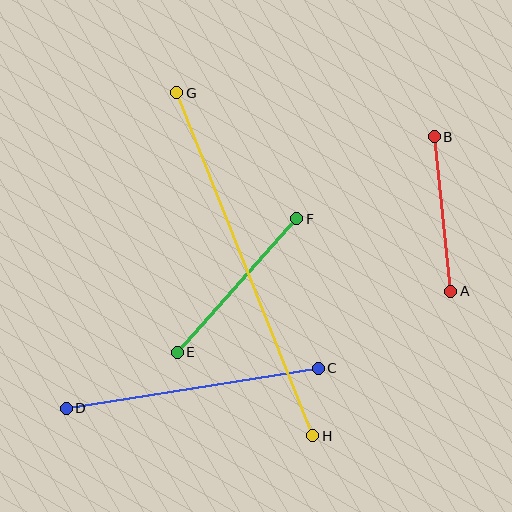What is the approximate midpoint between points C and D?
The midpoint is at approximately (192, 388) pixels.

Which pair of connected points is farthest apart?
Points G and H are farthest apart.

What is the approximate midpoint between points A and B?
The midpoint is at approximately (443, 214) pixels.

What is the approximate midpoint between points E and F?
The midpoint is at approximately (237, 286) pixels.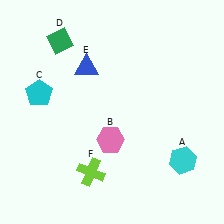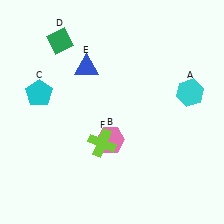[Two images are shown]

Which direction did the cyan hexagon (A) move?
The cyan hexagon (A) moved up.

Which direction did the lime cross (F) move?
The lime cross (F) moved up.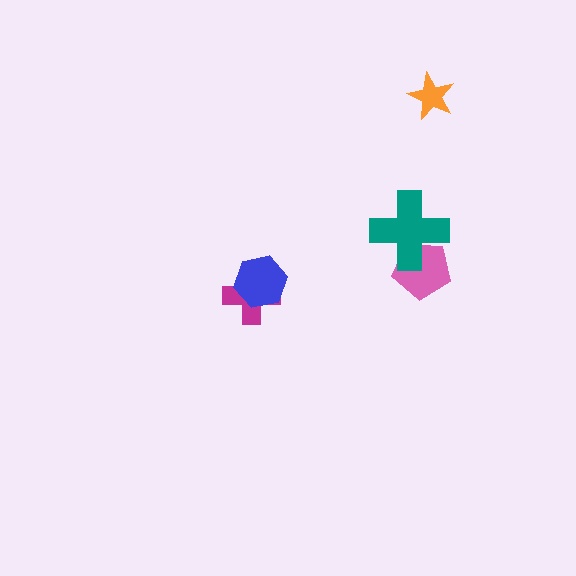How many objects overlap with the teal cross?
1 object overlaps with the teal cross.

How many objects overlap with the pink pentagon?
1 object overlaps with the pink pentagon.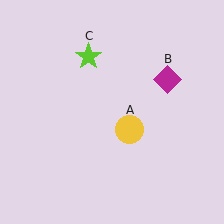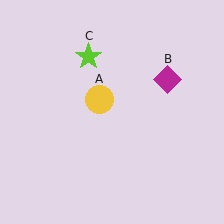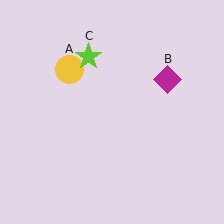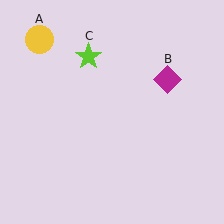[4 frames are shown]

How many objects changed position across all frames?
1 object changed position: yellow circle (object A).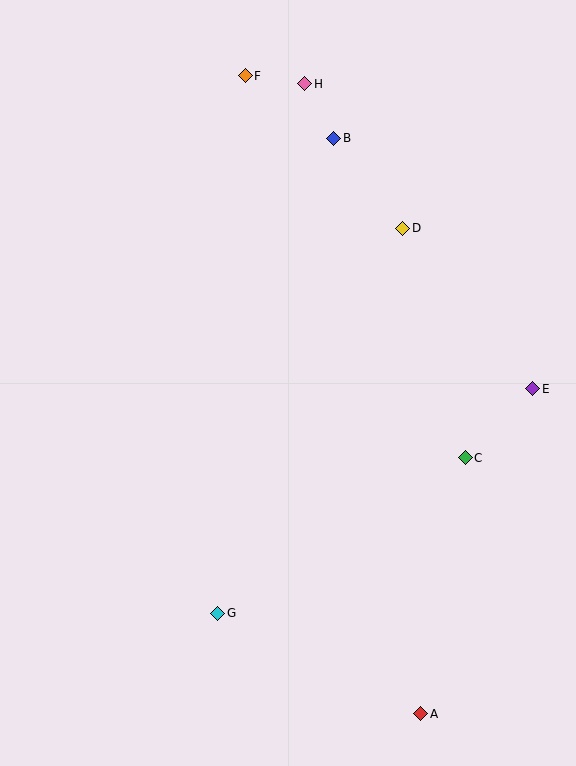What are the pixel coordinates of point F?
Point F is at (245, 76).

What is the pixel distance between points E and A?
The distance between E and A is 343 pixels.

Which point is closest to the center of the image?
Point C at (465, 458) is closest to the center.